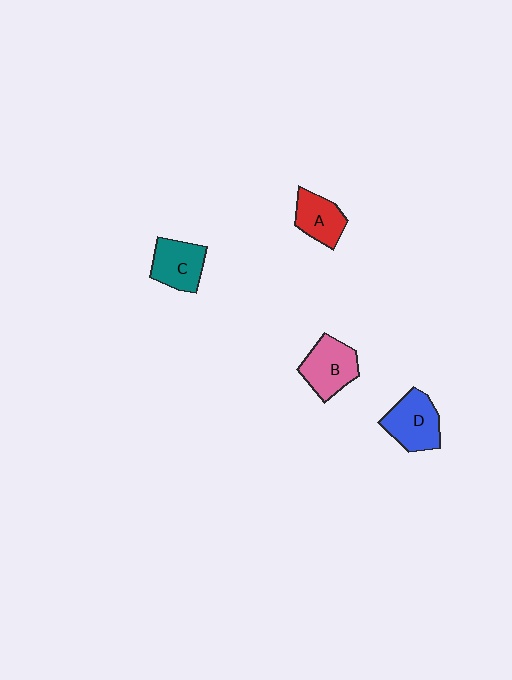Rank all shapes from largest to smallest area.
From largest to smallest: D (blue), B (pink), C (teal), A (red).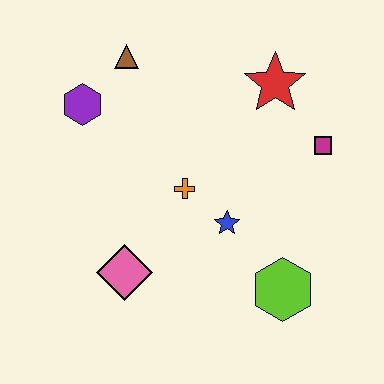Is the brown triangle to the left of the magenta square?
Yes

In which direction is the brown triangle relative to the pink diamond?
The brown triangle is above the pink diamond.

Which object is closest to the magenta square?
The red star is closest to the magenta square.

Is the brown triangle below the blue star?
No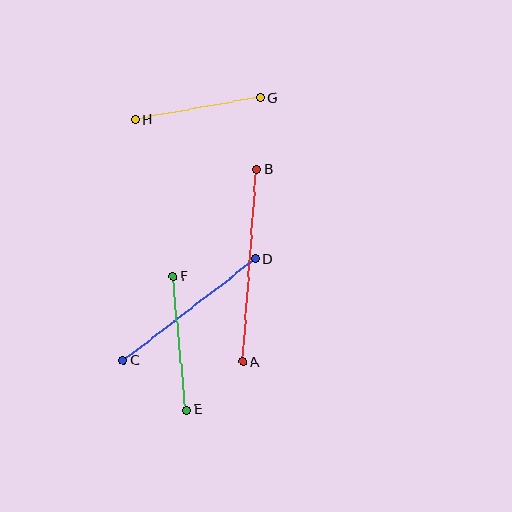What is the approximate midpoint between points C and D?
The midpoint is at approximately (189, 310) pixels.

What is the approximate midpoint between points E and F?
The midpoint is at approximately (180, 343) pixels.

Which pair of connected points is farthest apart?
Points A and B are farthest apart.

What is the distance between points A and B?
The distance is approximately 193 pixels.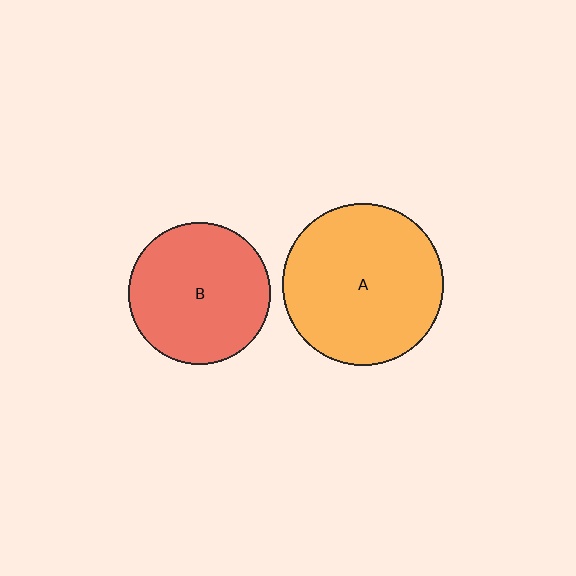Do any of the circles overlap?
No, none of the circles overlap.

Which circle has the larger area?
Circle A (orange).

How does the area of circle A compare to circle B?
Approximately 1.3 times.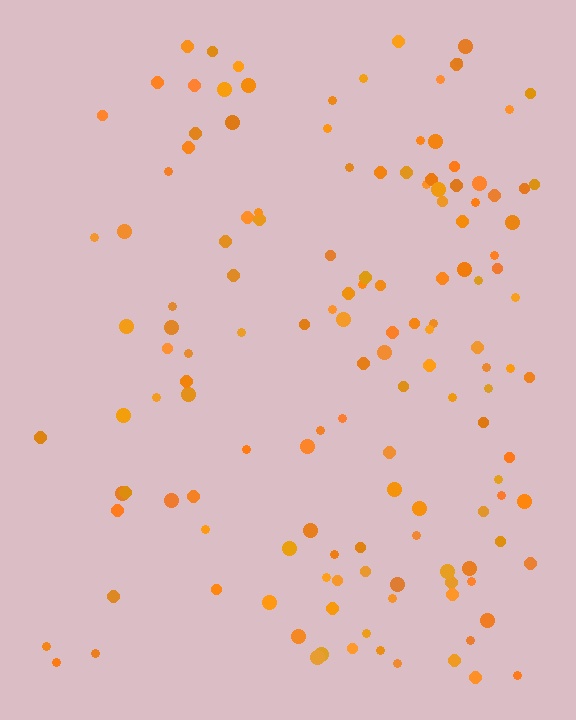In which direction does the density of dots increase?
From left to right, with the right side densest.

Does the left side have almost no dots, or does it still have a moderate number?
Still a moderate number, just noticeably fewer than the right.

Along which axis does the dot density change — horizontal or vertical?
Horizontal.